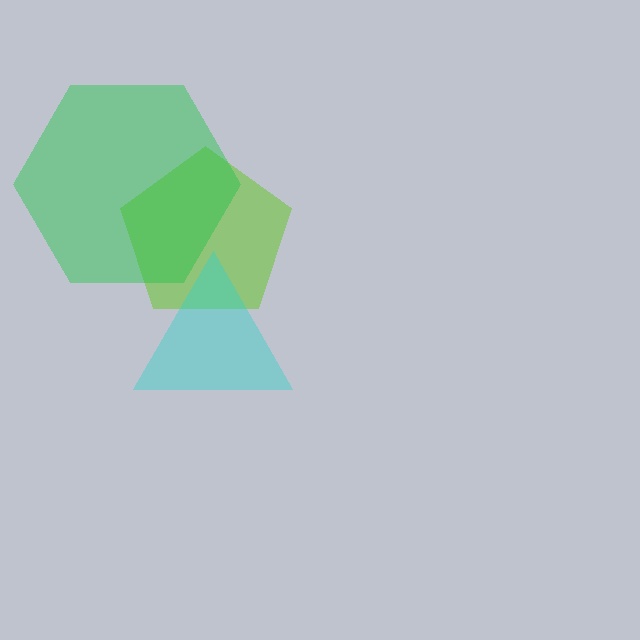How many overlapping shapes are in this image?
There are 3 overlapping shapes in the image.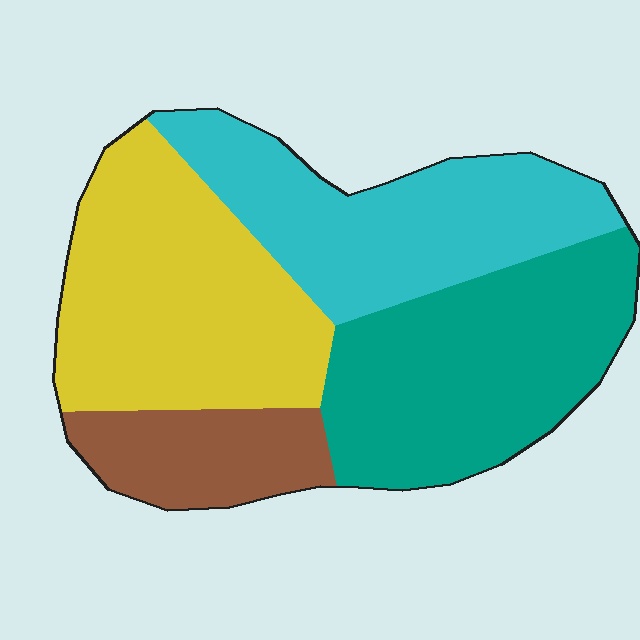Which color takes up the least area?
Brown, at roughly 10%.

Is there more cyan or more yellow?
Yellow.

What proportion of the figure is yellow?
Yellow takes up about one third (1/3) of the figure.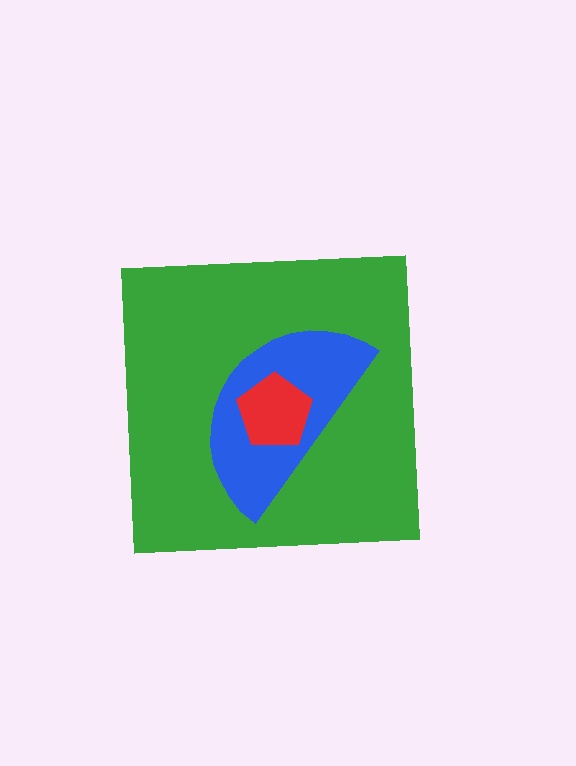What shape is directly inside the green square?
The blue semicircle.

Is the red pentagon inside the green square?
Yes.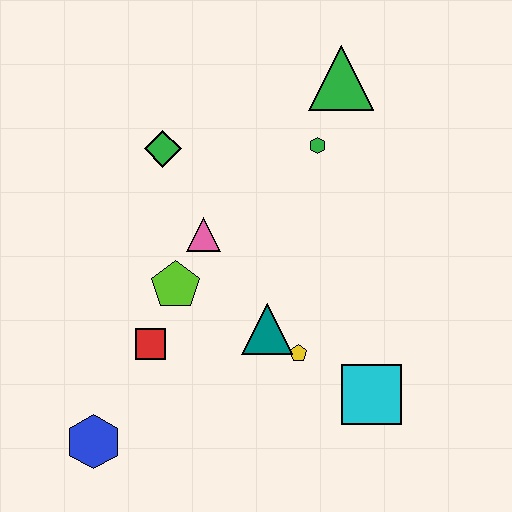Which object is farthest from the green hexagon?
The blue hexagon is farthest from the green hexagon.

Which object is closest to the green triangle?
The green hexagon is closest to the green triangle.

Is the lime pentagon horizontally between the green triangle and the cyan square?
No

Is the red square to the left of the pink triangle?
Yes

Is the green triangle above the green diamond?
Yes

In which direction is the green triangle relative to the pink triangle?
The green triangle is above the pink triangle.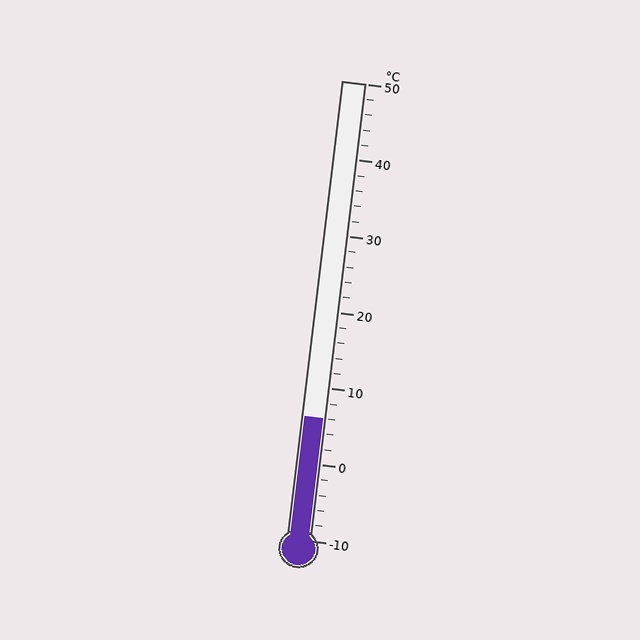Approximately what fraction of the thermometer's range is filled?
The thermometer is filled to approximately 25% of its range.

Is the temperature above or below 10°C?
The temperature is below 10°C.